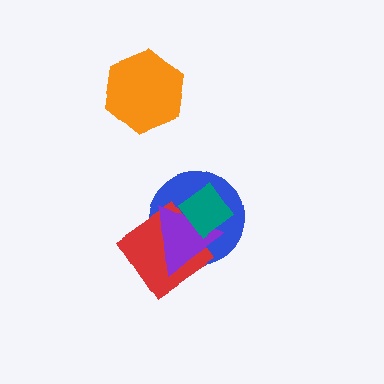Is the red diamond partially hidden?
Yes, it is partially covered by another shape.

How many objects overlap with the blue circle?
3 objects overlap with the blue circle.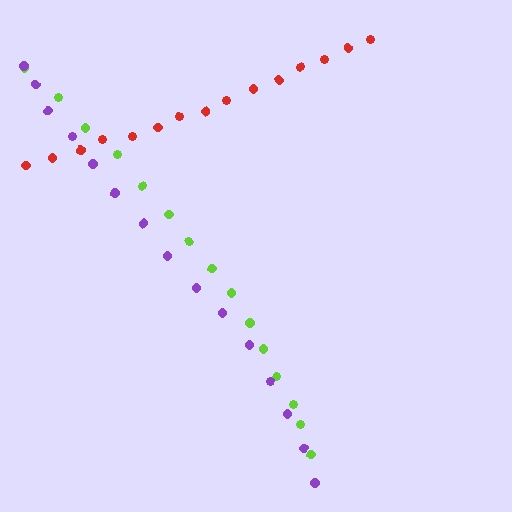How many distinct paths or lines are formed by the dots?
There are 3 distinct paths.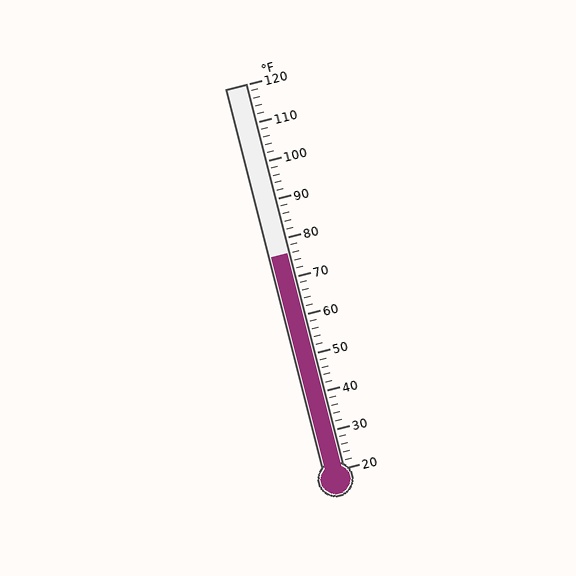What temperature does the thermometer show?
The thermometer shows approximately 76°F.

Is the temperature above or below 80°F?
The temperature is below 80°F.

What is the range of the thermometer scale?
The thermometer scale ranges from 20°F to 120°F.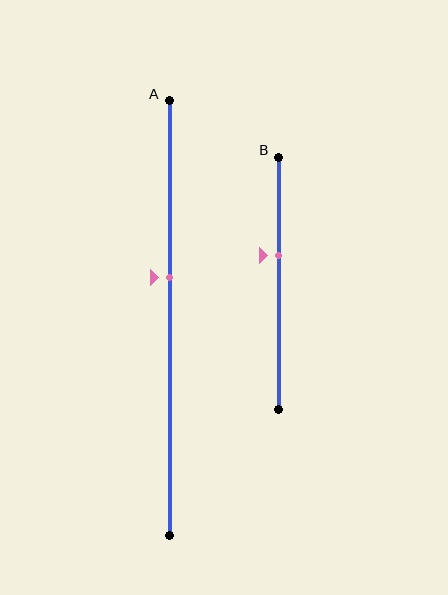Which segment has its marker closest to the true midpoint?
Segment A has its marker closest to the true midpoint.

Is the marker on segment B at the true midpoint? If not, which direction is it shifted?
No, the marker on segment B is shifted upward by about 11% of the segment length.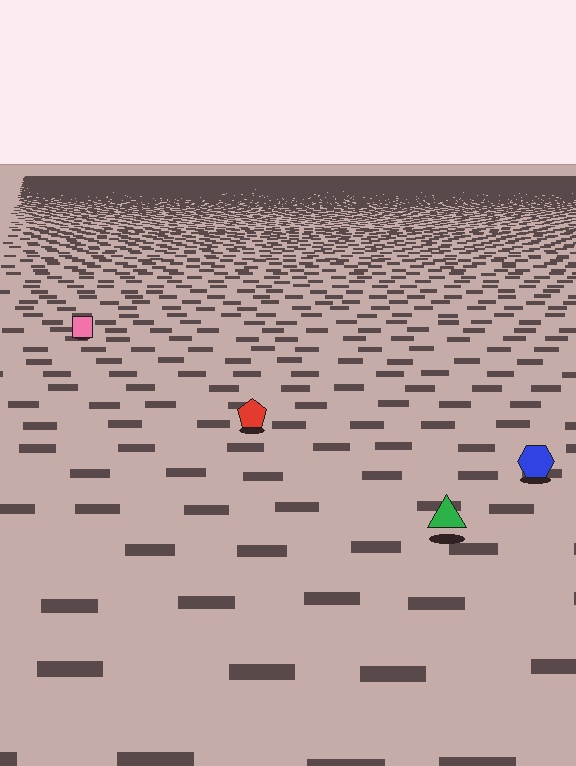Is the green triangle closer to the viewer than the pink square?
Yes. The green triangle is closer — you can tell from the texture gradient: the ground texture is coarser near it.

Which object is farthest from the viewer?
The pink square is farthest from the viewer. It appears smaller and the ground texture around it is denser.